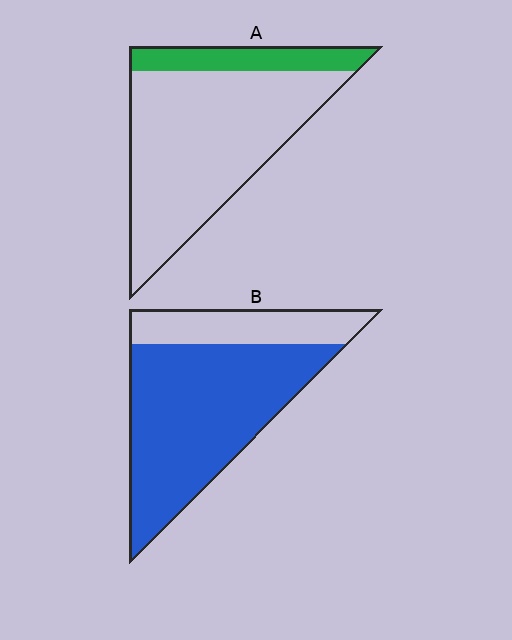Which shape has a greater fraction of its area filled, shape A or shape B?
Shape B.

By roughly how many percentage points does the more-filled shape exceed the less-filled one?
By roughly 55 percentage points (B over A).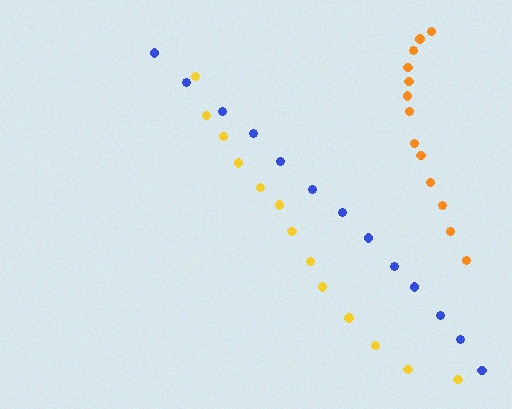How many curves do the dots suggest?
There are 3 distinct paths.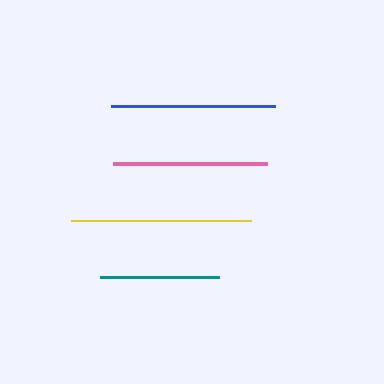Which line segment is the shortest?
The teal line is the shortest at approximately 119 pixels.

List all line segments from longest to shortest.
From longest to shortest: yellow, blue, pink, teal.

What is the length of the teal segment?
The teal segment is approximately 119 pixels long.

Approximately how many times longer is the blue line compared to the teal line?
The blue line is approximately 1.4 times the length of the teal line.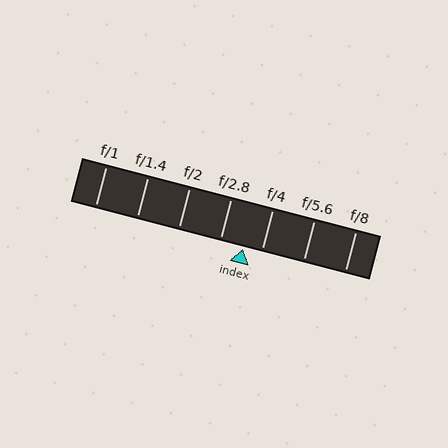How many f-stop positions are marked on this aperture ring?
There are 7 f-stop positions marked.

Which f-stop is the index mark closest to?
The index mark is closest to f/4.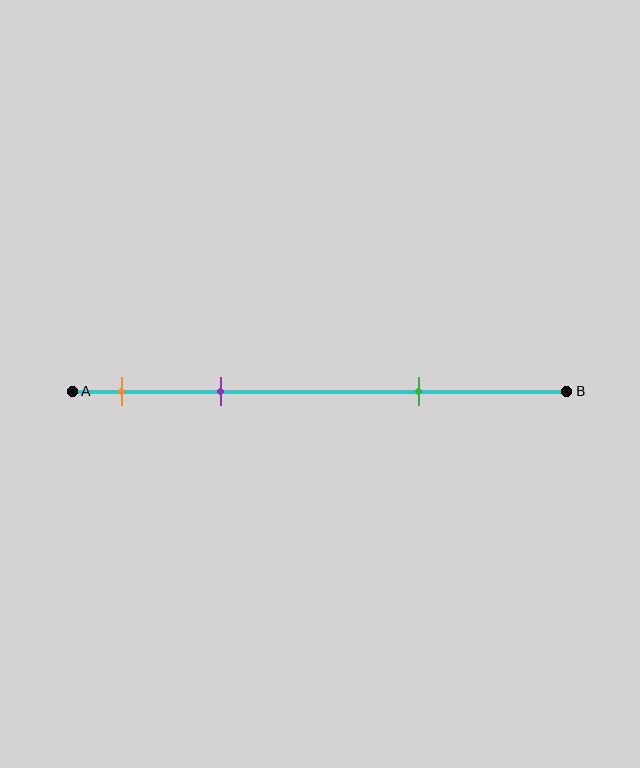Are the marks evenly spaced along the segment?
No, the marks are not evenly spaced.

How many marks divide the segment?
There are 3 marks dividing the segment.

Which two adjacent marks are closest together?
The orange and purple marks are the closest adjacent pair.